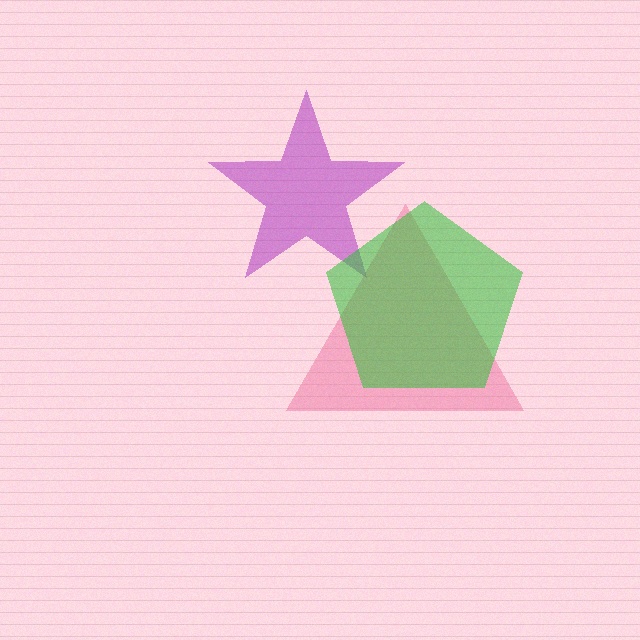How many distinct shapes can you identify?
There are 3 distinct shapes: a pink triangle, a purple star, a green pentagon.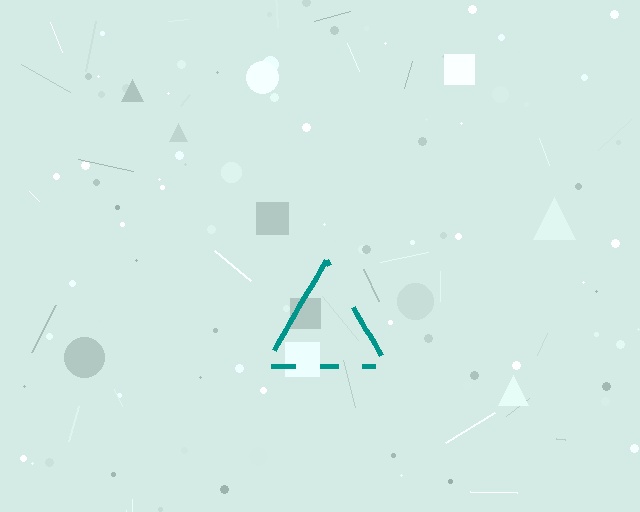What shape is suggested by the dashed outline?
The dashed outline suggests a triangle.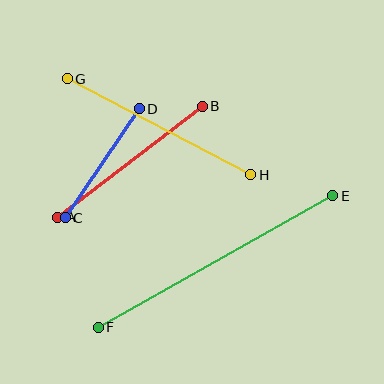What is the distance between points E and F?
The distance is approximately 269 pixels.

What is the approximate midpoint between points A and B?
The midpoint is at approximately (130, 162) pixels.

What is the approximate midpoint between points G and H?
The midpoint is at approximately (159, 127) pixels.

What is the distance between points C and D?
The distance is approximately 132 pixels.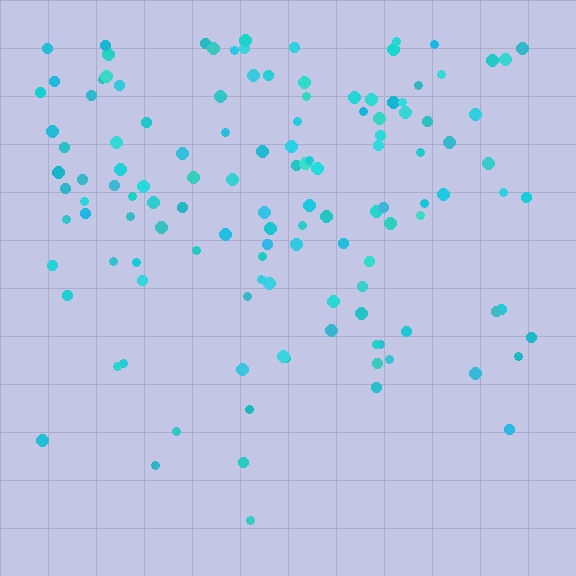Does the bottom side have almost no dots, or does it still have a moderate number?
Still a moderate number, just noticeably fewer than the top.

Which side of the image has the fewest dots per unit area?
The bottom.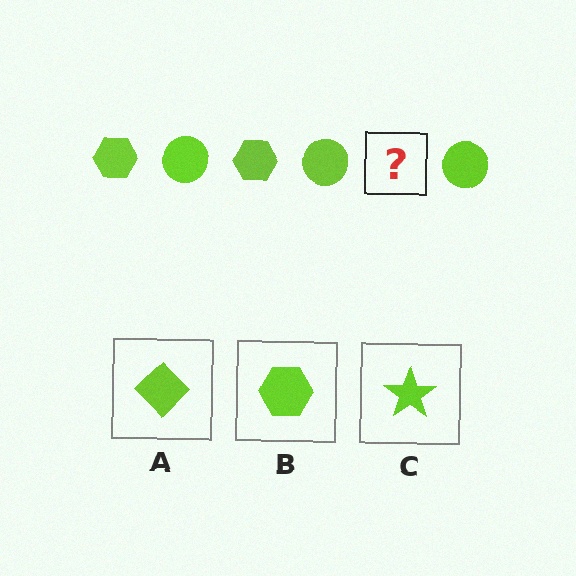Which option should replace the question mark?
Option B.